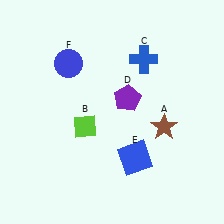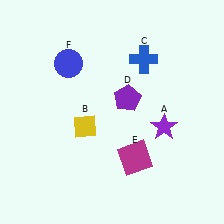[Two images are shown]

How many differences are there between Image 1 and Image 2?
There are 3 differences between the two images.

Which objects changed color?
A changed from brown to purple. B changed from lime to yellow. E changed from blue to magenta.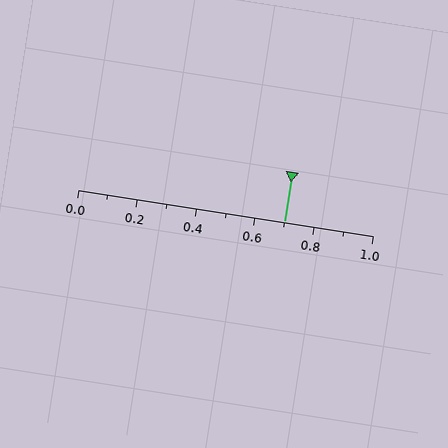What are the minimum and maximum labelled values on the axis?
The axis runs from 0.0 to 1.0.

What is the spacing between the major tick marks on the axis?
The major ticks are spaced 0.2 apart.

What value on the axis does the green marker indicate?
The marker indicates approximately 0.7.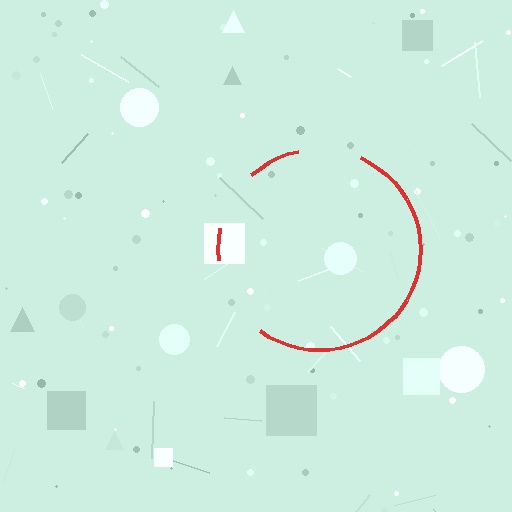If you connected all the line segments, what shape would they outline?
They would outline a circle.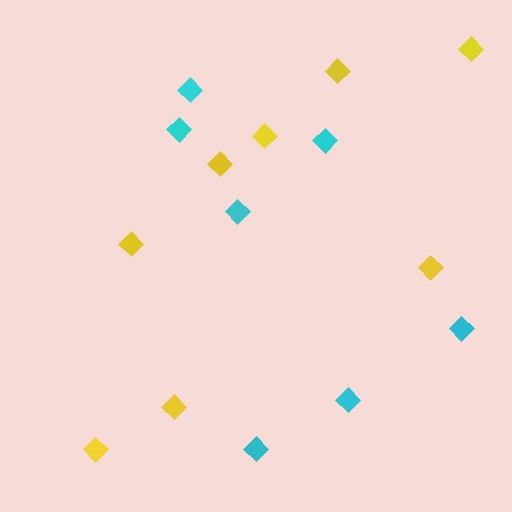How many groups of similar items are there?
There are 2 groups: one group of cyan diamonds (7) and one group of yellow diamonds (8).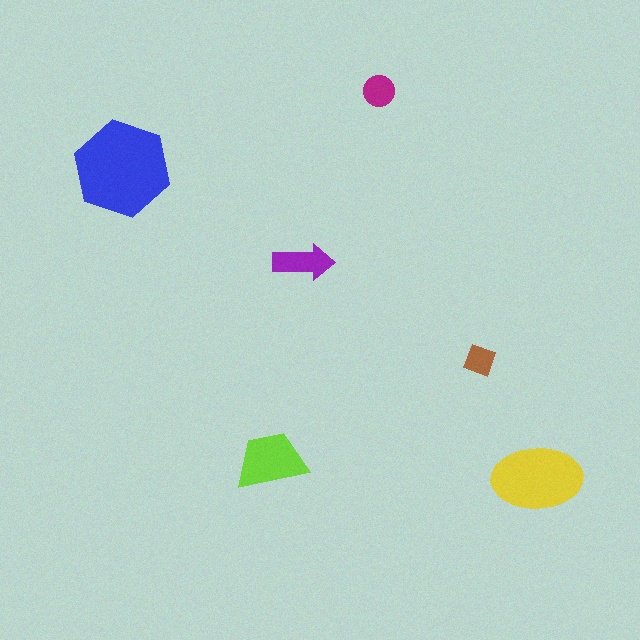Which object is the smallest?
The brown diamond.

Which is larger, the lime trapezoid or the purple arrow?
The lime trapezoid.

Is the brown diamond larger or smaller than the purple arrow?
Smaller.